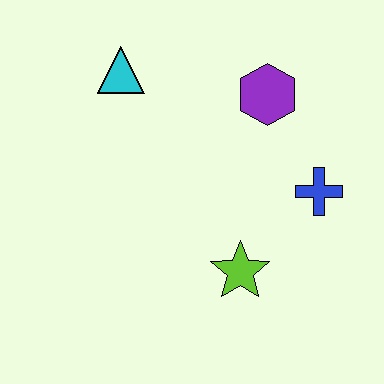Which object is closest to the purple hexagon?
The blue cross is closest to the purple hexagon.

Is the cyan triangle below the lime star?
No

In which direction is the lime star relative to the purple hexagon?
The lime star is below the purple hexagon.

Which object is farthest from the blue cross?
The cyan triangle is farthest from the blue cross.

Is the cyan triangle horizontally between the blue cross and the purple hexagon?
No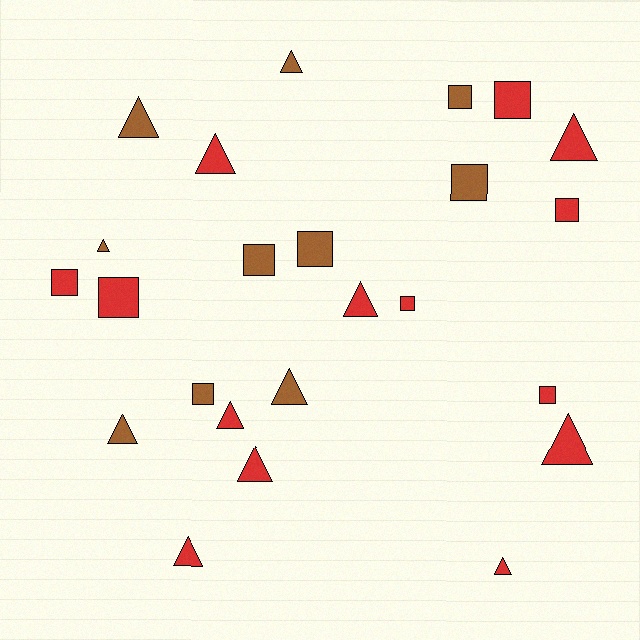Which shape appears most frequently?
Triangle, with 13 objects.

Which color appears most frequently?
Red, with 14 objects.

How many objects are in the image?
There are 24 objects.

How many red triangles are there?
There are 8 red triangles.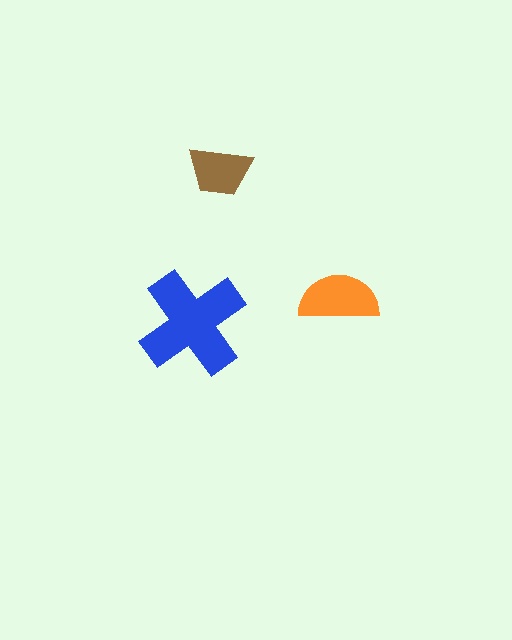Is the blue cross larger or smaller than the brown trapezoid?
Larger.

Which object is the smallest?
The brown trapezoid.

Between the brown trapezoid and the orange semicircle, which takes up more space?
The orange semicircle.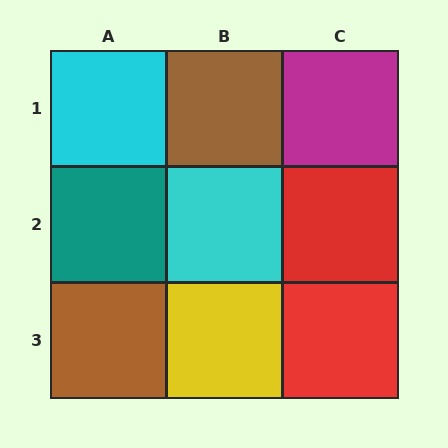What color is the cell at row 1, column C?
Magenta.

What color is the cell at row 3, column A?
Brown.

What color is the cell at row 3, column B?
Yellow.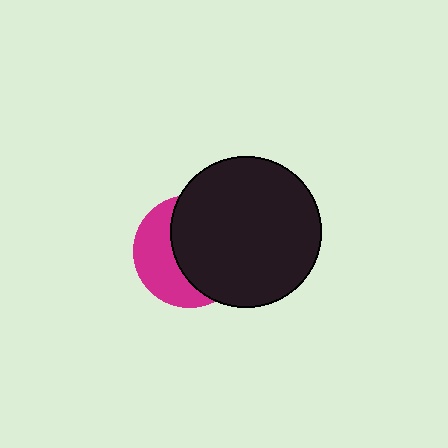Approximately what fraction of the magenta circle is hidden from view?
Roughly 60% of the magenta circle is hidden behind the black circle.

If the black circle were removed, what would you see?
You would see the complete magenta circle.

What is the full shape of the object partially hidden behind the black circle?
The partially hidden object is a magenta circle.